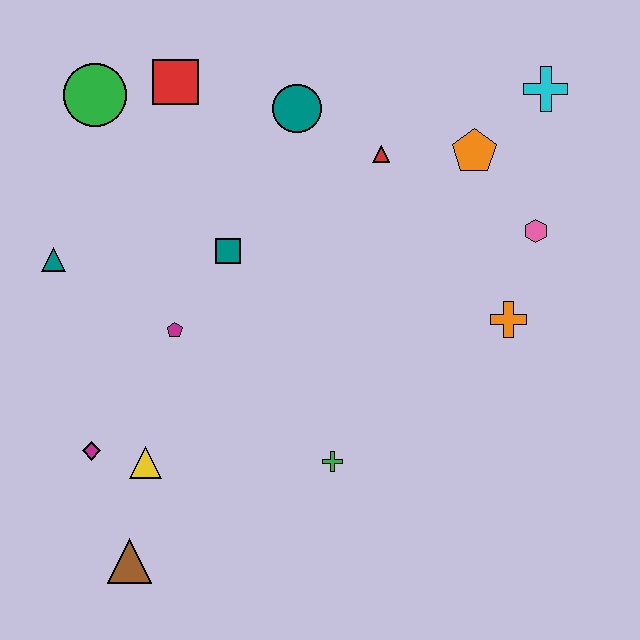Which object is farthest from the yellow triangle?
The cyan cross is farthest from the yellow triangle.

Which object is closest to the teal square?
The magenta pentagon is closest to the teal square.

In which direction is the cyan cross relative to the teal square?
The cyan cross is to the right of the teal square.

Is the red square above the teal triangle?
Yes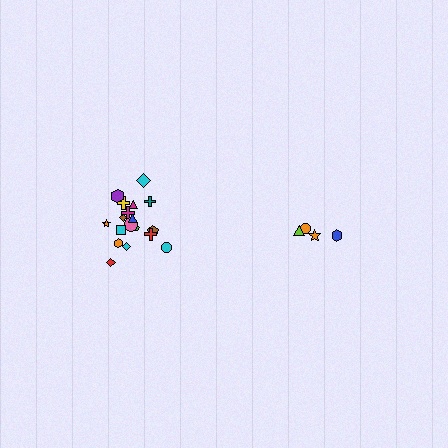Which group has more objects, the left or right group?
The left group.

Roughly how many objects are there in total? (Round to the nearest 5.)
Roughly 20 objects in total.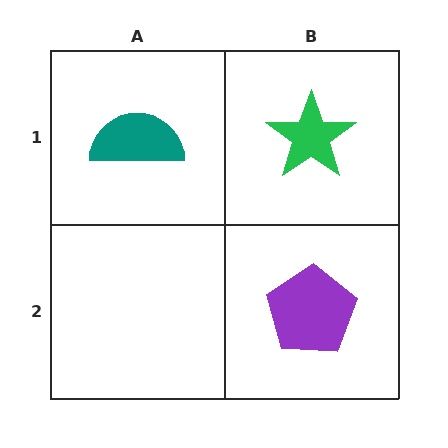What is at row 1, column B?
A green star.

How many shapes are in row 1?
2 shapes.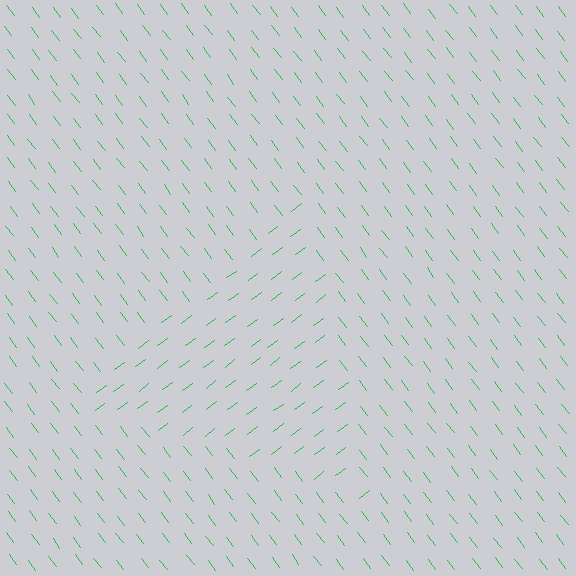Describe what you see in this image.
The image is filled with small green line segments. A triangle region in the image has lines oriented differently from the surrounding lines, creating a visible texture boundary.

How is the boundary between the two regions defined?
The boundary is defined purely by a change in line orientation (approximately 89 degrees difference). All lines are the same color and thickness.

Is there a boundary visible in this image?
Yes, there is a texture boundary formed by a change in line orientation.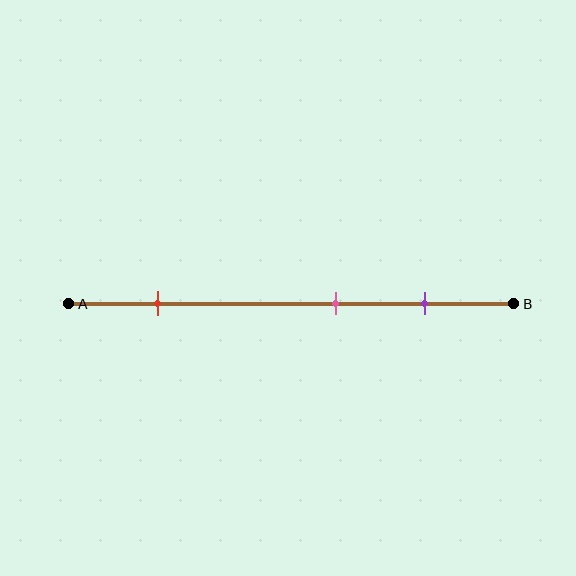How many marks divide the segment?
There are 3 marks dividing the segment.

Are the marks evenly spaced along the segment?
No, the marks are not evenly spaced.